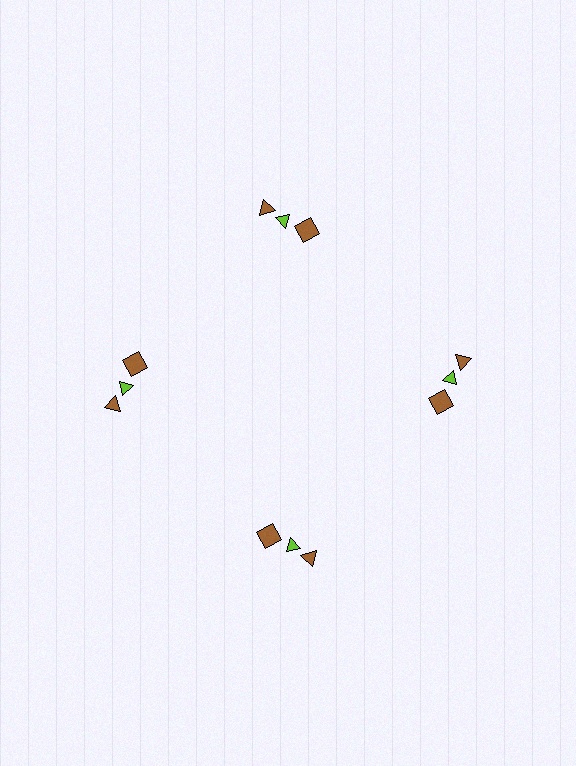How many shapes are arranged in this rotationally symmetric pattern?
There are 12 shapes, arranged in 4 groups of 3.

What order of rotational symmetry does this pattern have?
This pattern has 4-fold rotational symmetry.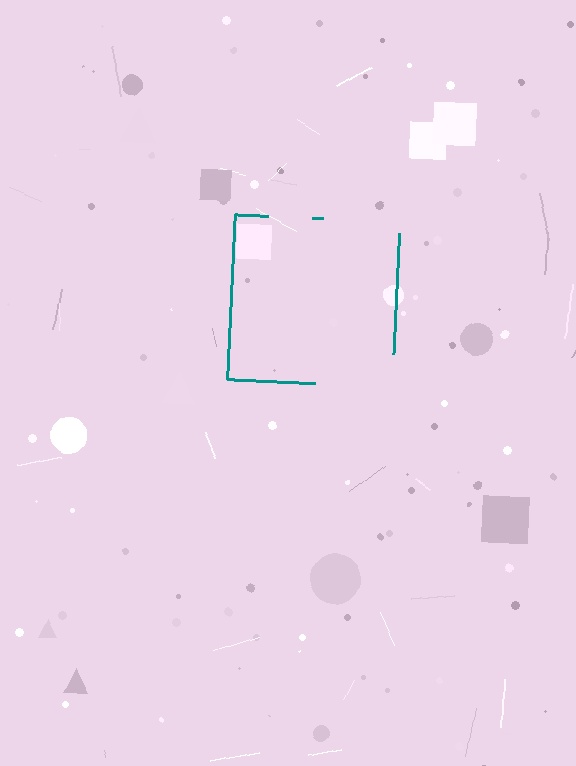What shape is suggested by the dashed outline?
The dashed outline suggests a square.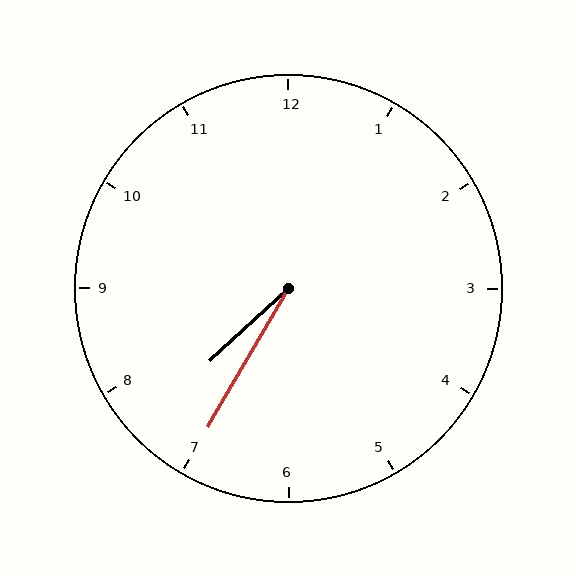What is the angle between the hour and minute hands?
Approximately 18 degrees.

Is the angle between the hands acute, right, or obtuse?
It is acute.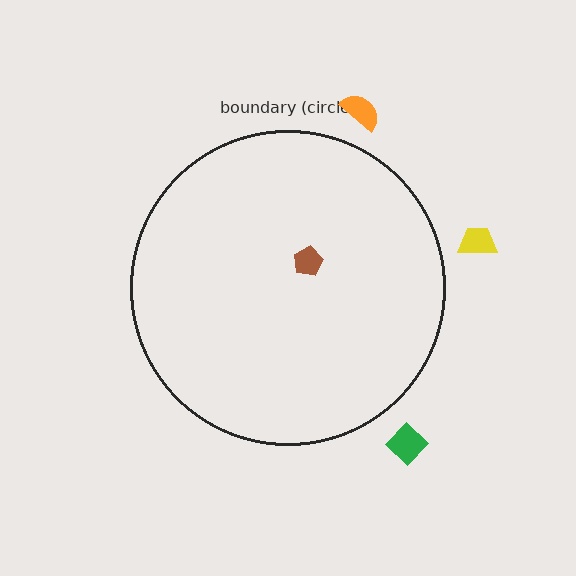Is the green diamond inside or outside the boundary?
Outside.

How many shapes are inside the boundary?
1 inside, 3 outside.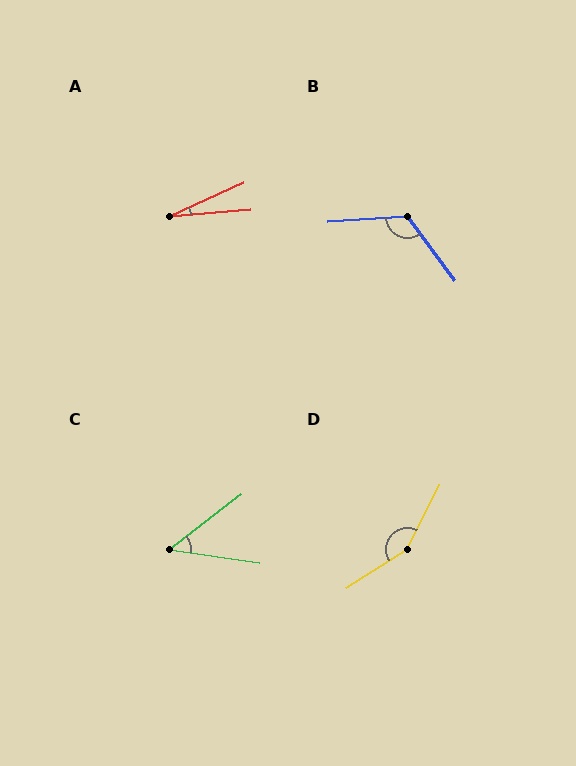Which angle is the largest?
D, at approximately 149 degrees.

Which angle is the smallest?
A, at approximately 19 degrees.